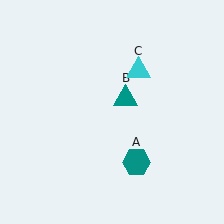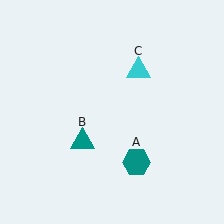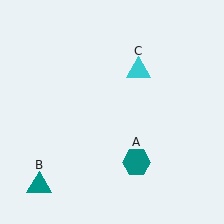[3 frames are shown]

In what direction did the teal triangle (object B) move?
The teal triangle (object B) moved down and to the left.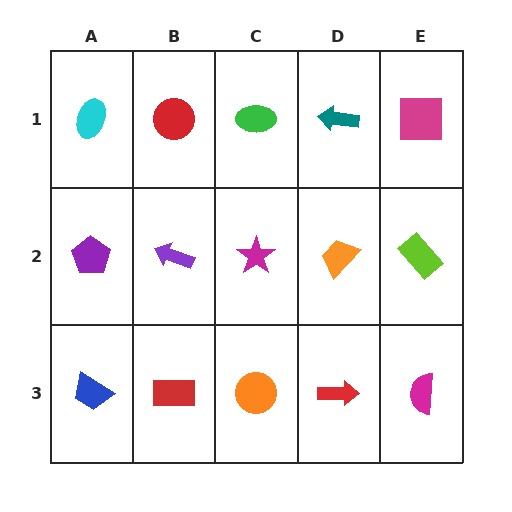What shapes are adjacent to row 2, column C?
A green ellipse (row 1, column C), an orange circle (row 3, column C), a purple arrow (row 2, column B), an orange trapezoid (row 2, column D).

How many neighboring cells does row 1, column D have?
3.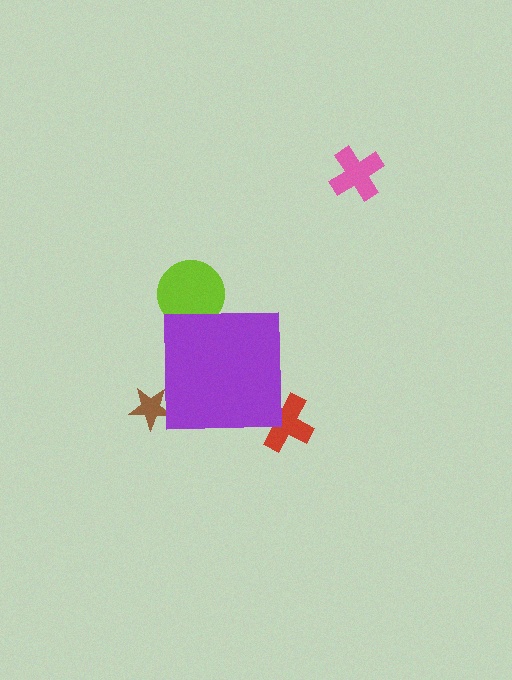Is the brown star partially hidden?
Yes, the brown star is partially hidden behind the purple square.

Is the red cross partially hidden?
Yes, the red cross is partially hidden behind the purple square.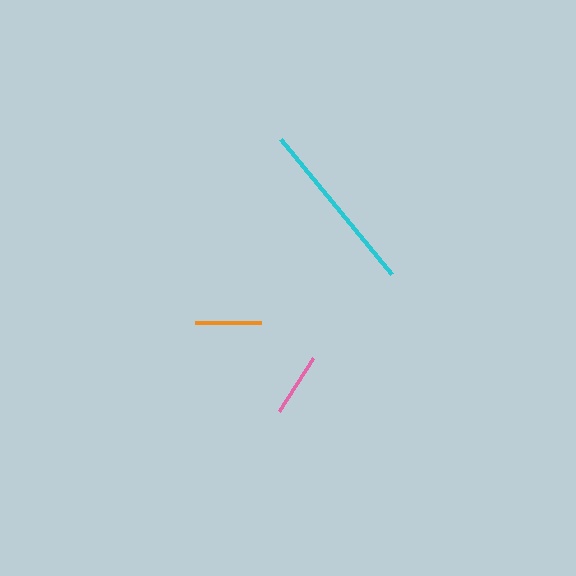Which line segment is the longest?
The cyan line is the longest at approximately 175 pixels.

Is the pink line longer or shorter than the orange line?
The orange line is longer than the pink line.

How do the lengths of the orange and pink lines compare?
The orange and pink lines are approximately the same length.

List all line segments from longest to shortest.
From longest to shortest: cyan, orange, pink.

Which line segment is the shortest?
The pink line is the shortest at approximately 63 pixels.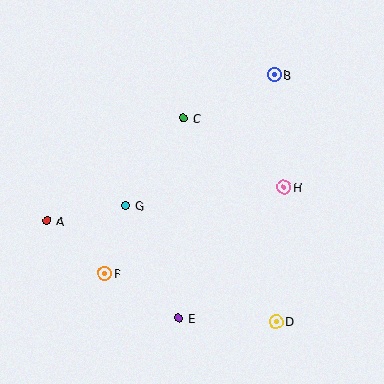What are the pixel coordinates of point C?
Point C is at (183, 118).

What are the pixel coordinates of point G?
Point G is at (126, 205).